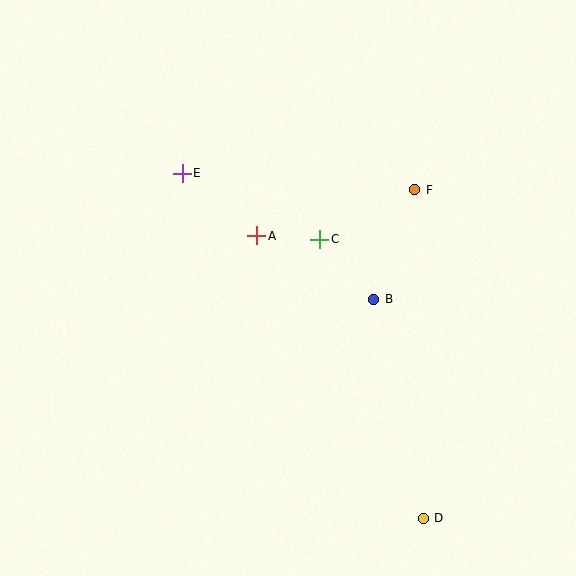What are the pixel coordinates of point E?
Point E is at (182, 174).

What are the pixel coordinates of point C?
Point C is at (320, 239).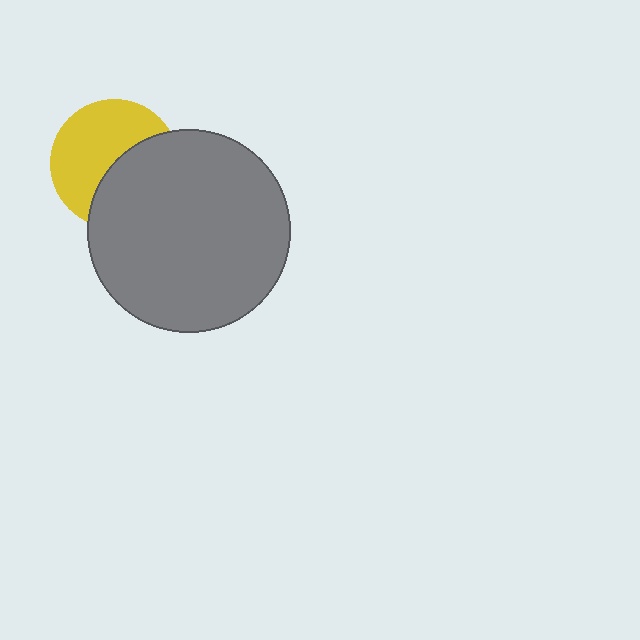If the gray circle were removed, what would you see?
You would see the complete yellow circle.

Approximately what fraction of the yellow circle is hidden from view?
Roughly 45% of the yellow circle is hidden behind the gray circle.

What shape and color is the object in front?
The object in front is a gray circle.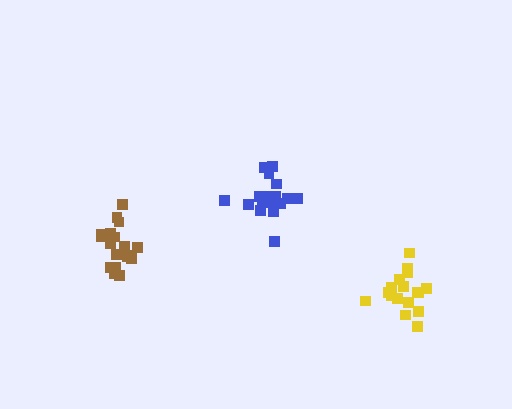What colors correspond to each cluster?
The clusters are colored: blue, brown, yellow.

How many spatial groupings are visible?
There are 3 spatial groupings.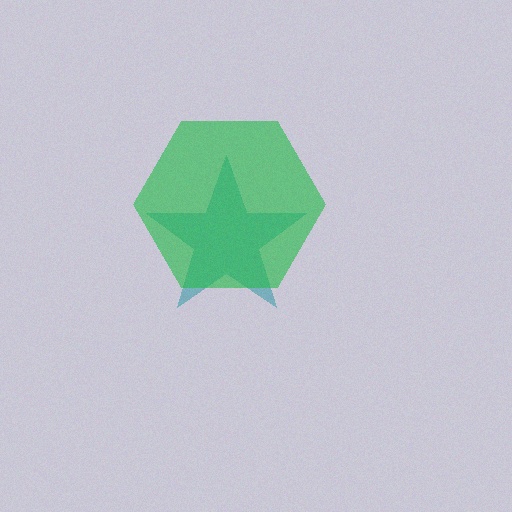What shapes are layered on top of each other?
The layered shapes are: a teal star, a green hexagon.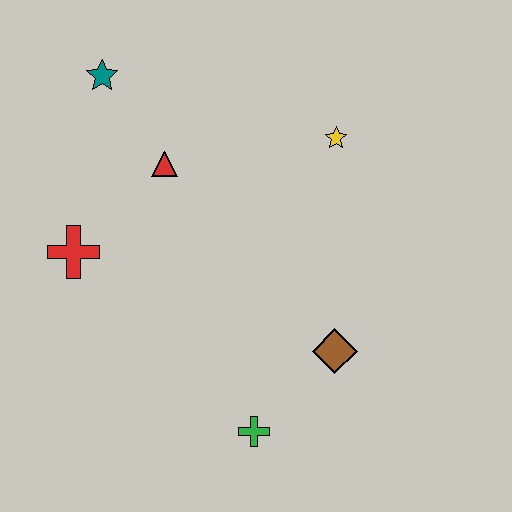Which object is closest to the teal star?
The red triangle is closest to the teal star.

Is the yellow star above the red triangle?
Yes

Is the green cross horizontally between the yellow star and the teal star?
Yes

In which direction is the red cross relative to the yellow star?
The red cross is to the left of the yellow star.